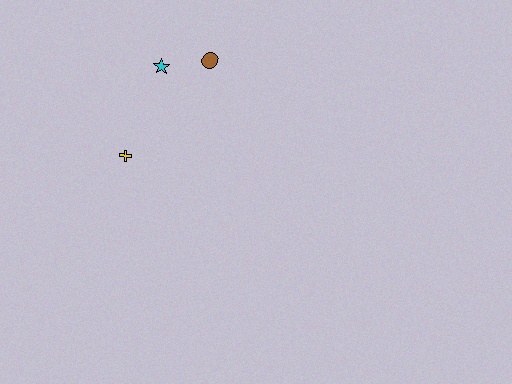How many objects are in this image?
There are 3 objects.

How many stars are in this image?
There is 1 star.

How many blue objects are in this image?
There are no blue objects.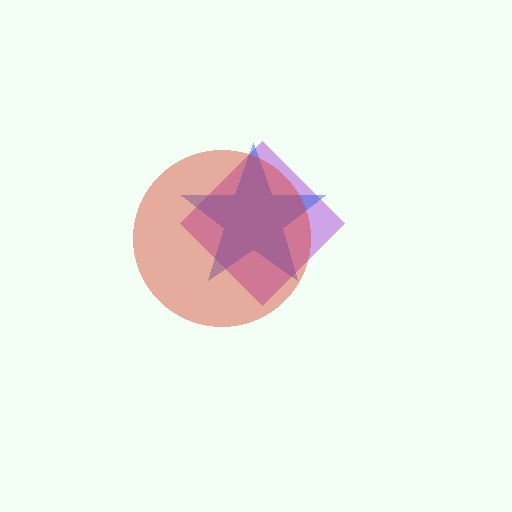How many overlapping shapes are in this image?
There are 3 overlapping shapes in the image.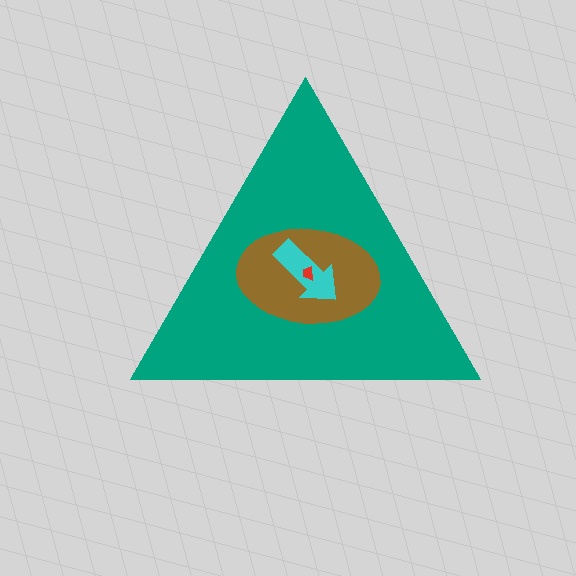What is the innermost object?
The red trapezoid.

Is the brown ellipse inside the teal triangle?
Yes.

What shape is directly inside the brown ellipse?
The cyan arrow.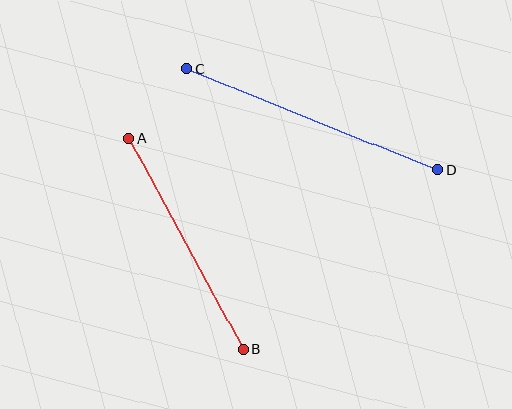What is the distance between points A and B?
The distance is approximately 240 pixels.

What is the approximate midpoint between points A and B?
The midpoint is at approximately (186, 244) pixels.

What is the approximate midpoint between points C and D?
The midpoint is at approximately (312, 120) pixels.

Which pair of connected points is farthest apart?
Points C and D are farthest apart.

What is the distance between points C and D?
The distance is approximately 270 pixels.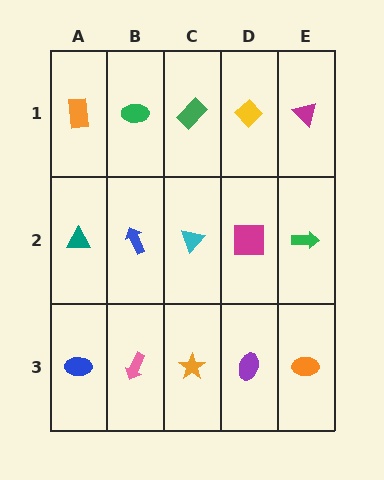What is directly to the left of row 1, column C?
A green ellipse.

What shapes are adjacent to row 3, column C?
A cyan triangle (row 2, column C), a pink arrow (row 3, column B), a purple ellipse (row 3, column D).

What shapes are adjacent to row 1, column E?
A green arrow (row 2, column E), a yellow diamond (row 1, column D).